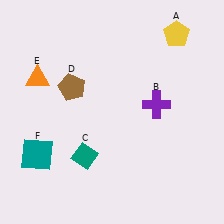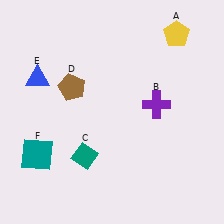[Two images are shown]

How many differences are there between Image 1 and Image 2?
There is 1 difference between the two images.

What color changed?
The triangle (E) changed from orange in Image 1 to blue in Image 2.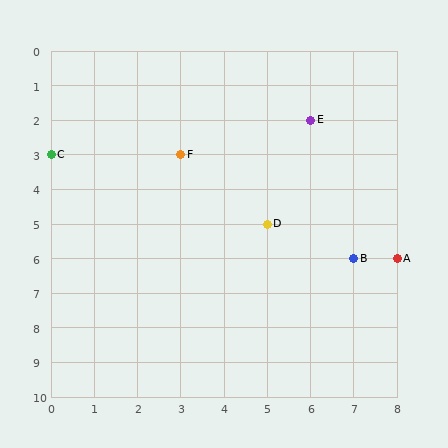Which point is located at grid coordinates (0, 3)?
Point C is at (0, 3).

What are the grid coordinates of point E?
Point E is at grid coordinates (6, 2).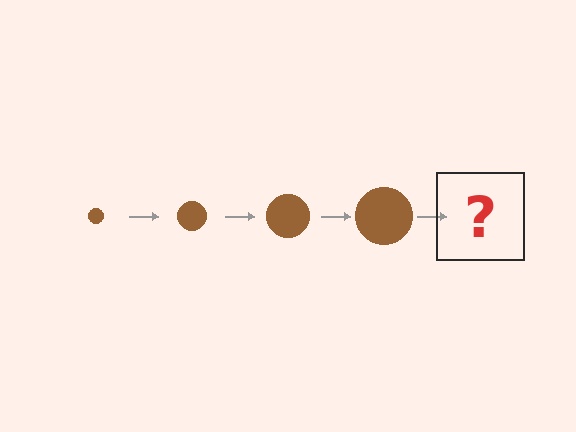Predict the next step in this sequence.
The next step is a brown circle, larger than the previous one.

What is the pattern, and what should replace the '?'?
The pattern is that the circle gets progressively larger each step. The '?' should be a brown circle, larger than the previous one.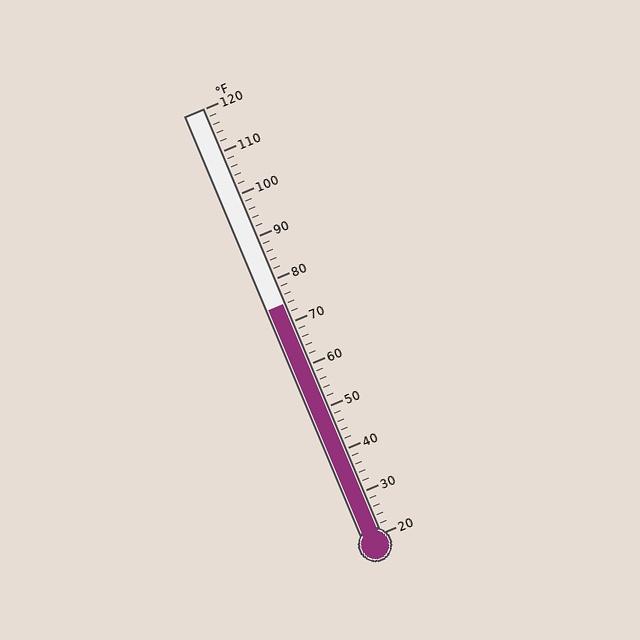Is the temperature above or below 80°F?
The temperature is below 80°F.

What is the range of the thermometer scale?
The thermometer scale ranges from 20°F to 120°F.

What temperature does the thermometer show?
The thermometer shows approximately 74°F.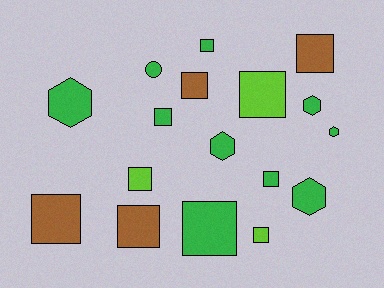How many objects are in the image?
There are 17 objects.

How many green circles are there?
There is 1 green circle.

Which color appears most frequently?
Green, with 10 objects.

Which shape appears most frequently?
Square, with 11 objects.